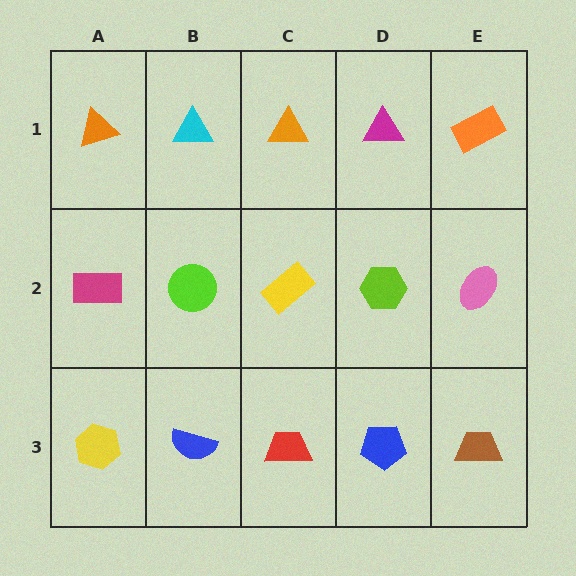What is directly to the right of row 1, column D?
An orange rectangle.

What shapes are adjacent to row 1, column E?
A pink ellipse (row 2, column E), a magenta triangle (row 1, column D).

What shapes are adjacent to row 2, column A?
An orange triangle (row 1, column A), a yellow hexagon (row 3, column A), a lime circle (row 2, column B).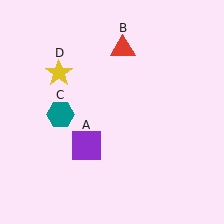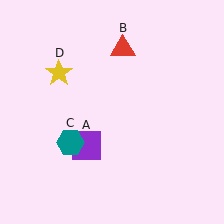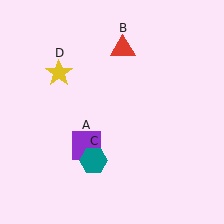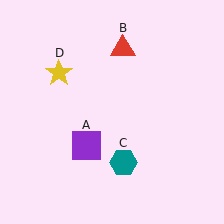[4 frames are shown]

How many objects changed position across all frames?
1 object changed position: teal hexagon (object C).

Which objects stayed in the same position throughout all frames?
Purple square (object A) and red triangle (object B) and yellow star (object D) remained stationary.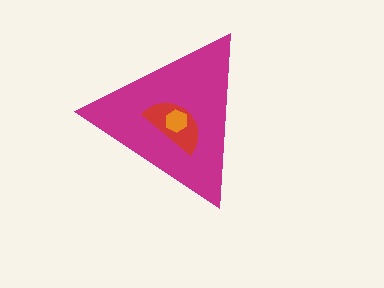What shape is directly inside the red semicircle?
The orange hexagon.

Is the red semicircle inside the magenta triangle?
Yes.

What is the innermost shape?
The orange hexagon.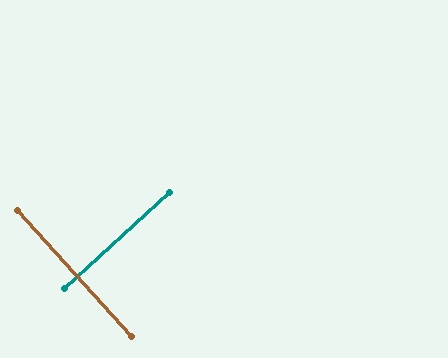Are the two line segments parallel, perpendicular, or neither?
Perpendicular — they meet at approximately 89°.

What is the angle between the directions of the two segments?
Approximately 89 degrees.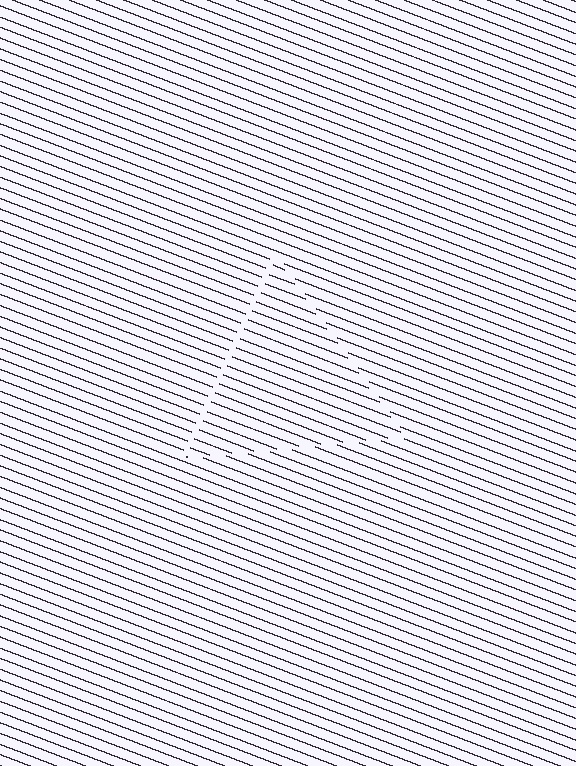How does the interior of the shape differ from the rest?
The interior of the shape contains the same grating, shifted by half a period — the contour is defined by the phase discontinuity where line-ends from the inner and outer gratings abut.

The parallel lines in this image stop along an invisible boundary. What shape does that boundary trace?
An illusory triangle. The interior of the shape contains the same grating, shifted by half a period — the contour is defined by the phase discontinuity where line-ends from the inner and outer gratings abut.